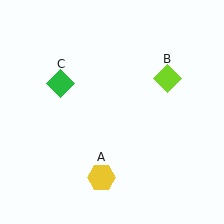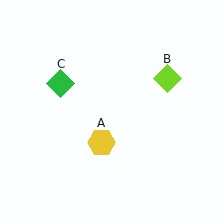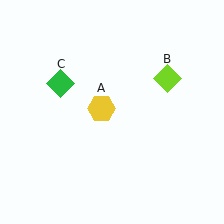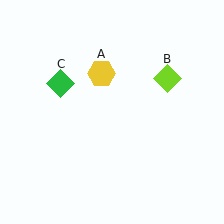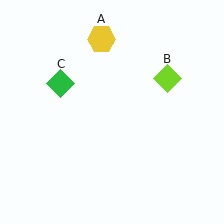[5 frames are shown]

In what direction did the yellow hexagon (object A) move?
The yellow hexagon (object A) moved up.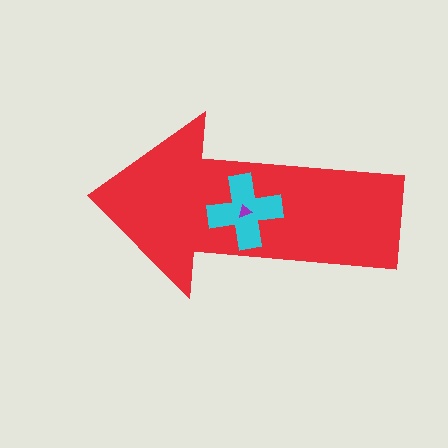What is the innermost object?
The purple triangle.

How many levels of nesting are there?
3.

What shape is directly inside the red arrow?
The cyan cross.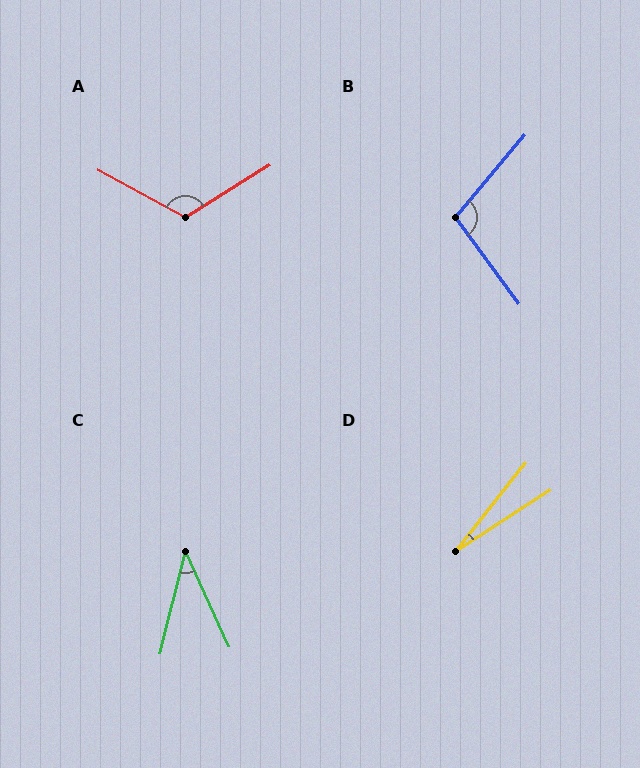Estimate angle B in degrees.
Approximately 104 degrees.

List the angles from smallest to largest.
D (19°), C (38°), B (104°), A (120°).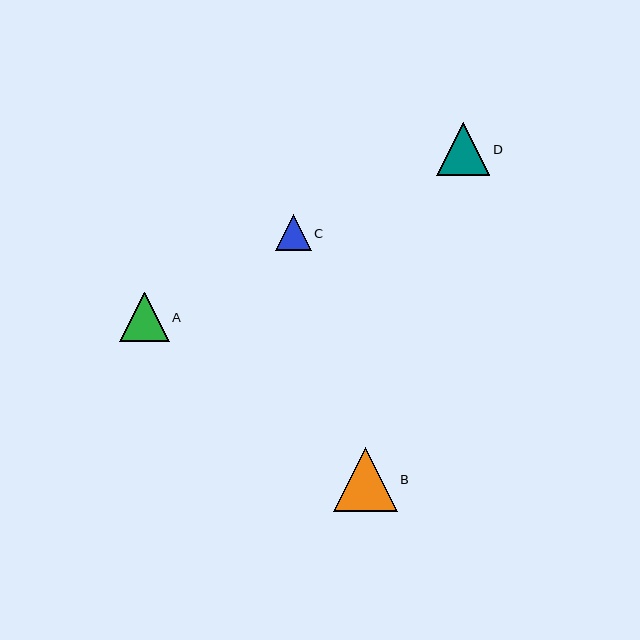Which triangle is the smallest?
Triangle C is the smallest with a size of approximately 36 pixels.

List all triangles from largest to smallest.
From largest to smallest: B, D, A, C.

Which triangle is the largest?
Triangle B is the largest with a size of approximately 63 pixels.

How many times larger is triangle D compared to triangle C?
Triangle D is approximately 1.5 times the size of triangle C.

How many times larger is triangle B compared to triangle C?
Triangle B is approximately 1.8 times the size of triangle C.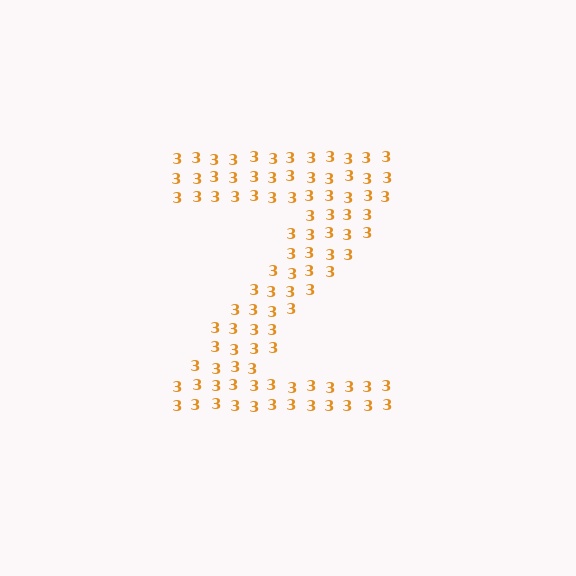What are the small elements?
The small elements are digit 3's.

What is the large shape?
The large shape is the letter Z.